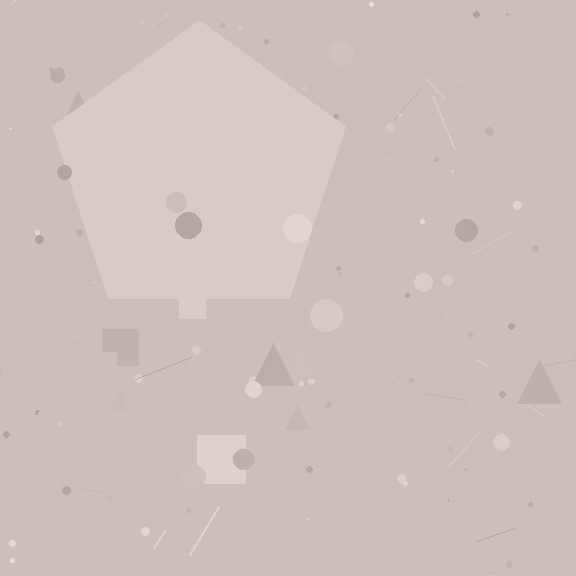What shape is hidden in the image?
A pentagon is hidden in the image.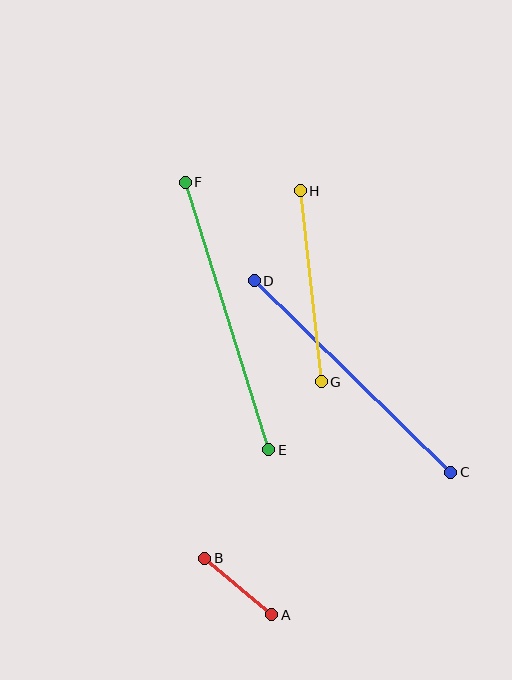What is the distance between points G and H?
The distance is approximately 192 pixels.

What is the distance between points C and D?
The distance is approximately 274 pixels.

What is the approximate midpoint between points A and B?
The midpoint is at approximately (238, 587) pixels.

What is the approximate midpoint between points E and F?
The midpoint is at approximately (227, 316) pixels.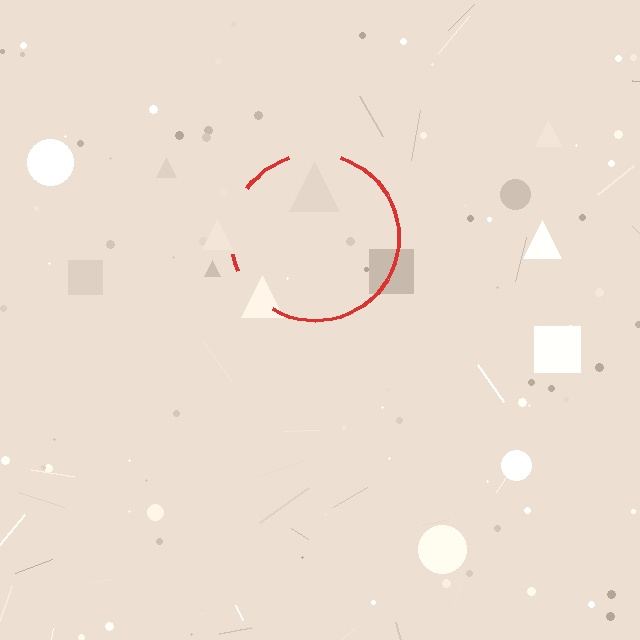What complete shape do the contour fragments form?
The contour fragments form a circle.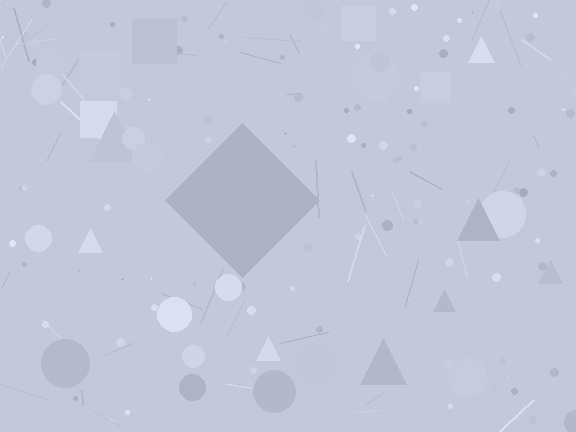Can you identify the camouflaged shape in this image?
The camouflaged shape is a diamond.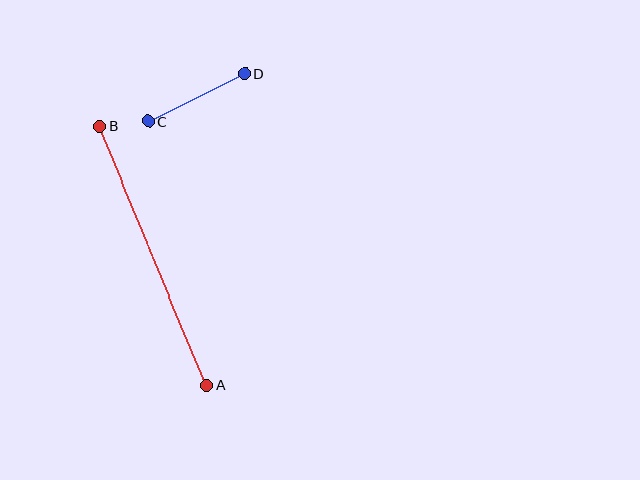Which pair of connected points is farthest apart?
Points A and B are farthest apart.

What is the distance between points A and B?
The distance is approximately 280 pixels.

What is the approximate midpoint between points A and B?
The midpoint is at approximately (153, 256) pixels.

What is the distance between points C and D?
The distance is approximately 107 pixels.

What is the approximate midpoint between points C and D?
The midpoint is at approximately (197, 98) pixels.